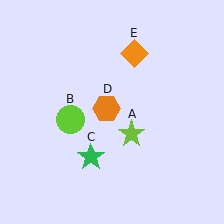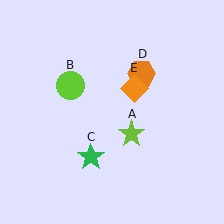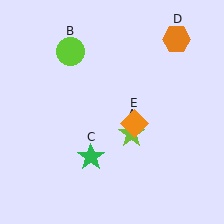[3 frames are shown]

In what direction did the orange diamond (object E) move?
The orange diamond (object E) moved down.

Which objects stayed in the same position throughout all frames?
Lime star (object A) and green star (object C) remained stationary.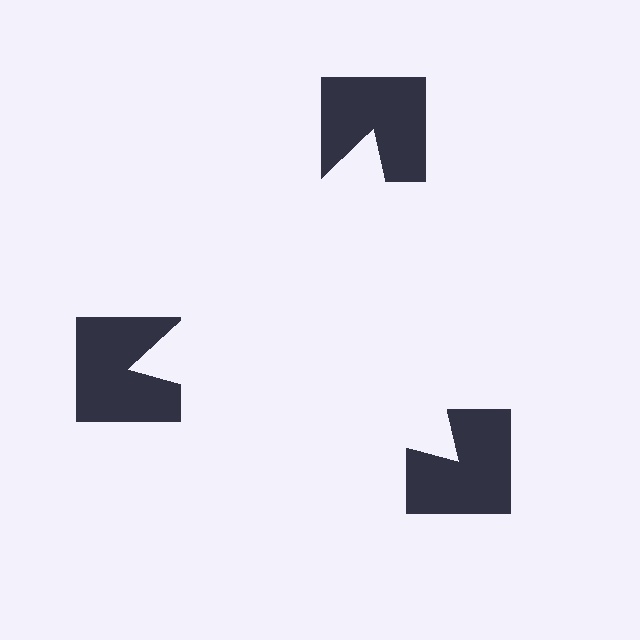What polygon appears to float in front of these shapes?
An illusory triangle — its edges are inferred from the aligned wedge cuts in the notched squares, not physically drawn.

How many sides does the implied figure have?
3 sides.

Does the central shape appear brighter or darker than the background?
It typically appears slightly brighter than the background, even though no actual brightness change is drawn.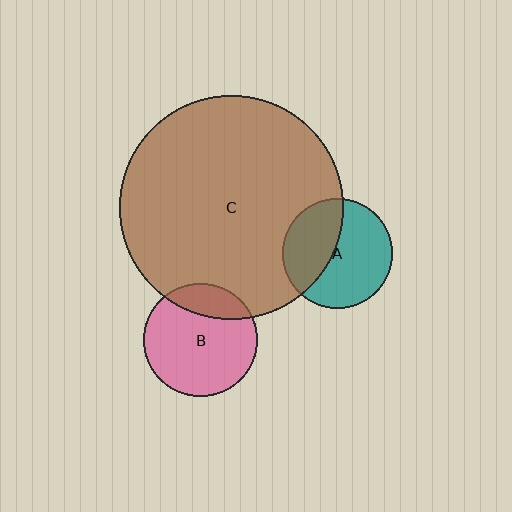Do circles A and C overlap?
Yes.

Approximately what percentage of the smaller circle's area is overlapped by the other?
Approximately 40%.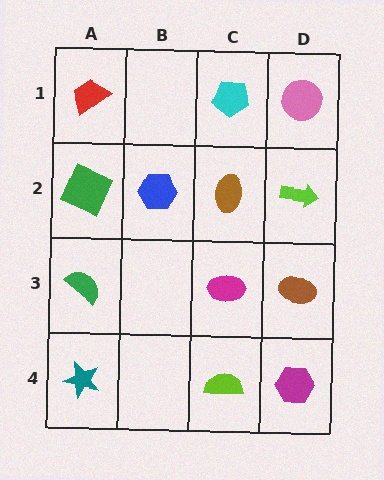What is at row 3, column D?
A brown ellipse.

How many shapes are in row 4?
3 shapes.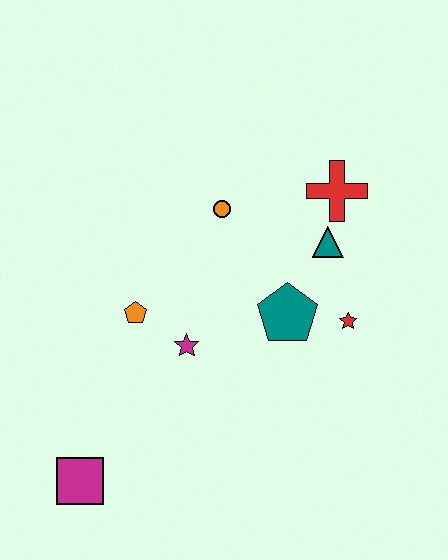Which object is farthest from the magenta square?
The red cross is farthest from the magenta square.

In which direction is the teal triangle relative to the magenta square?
The teal triangle is to the right of the magenta square.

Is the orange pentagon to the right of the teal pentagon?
No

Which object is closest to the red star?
The teal pentagon is closest to the red star.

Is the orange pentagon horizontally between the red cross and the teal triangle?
No